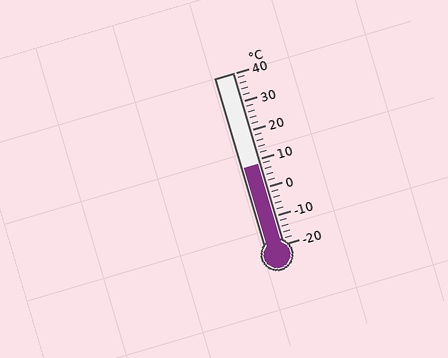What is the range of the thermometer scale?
The thermometer scale ranges from -20°C to 40°C.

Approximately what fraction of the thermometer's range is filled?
The thermometer is filled to approximately 45% of its range.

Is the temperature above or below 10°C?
The temperature is below 10°C.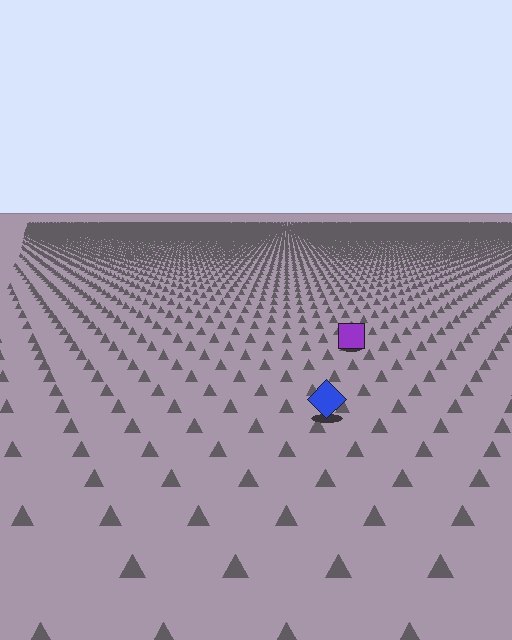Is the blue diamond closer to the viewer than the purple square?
Yes. The blue diamond is closer — you can tell from the texture gradient: the ground texture is coarser near it.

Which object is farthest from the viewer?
The purple square is farthest from the viewer. It appears smaller and the ground texture around it is denser.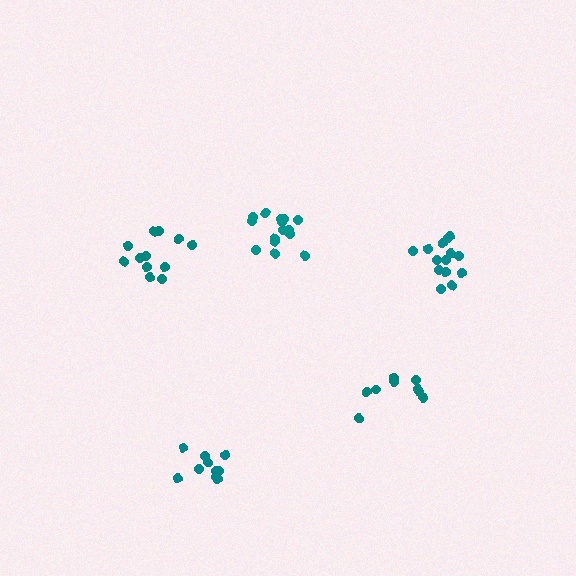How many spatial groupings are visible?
There are 5 spatial groupings.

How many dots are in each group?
Group 1: 12 dots, Group 2: 9 dots, Group 3: 10 dots, Group 4: 14 dots, Group 5: 15 dots (60 total).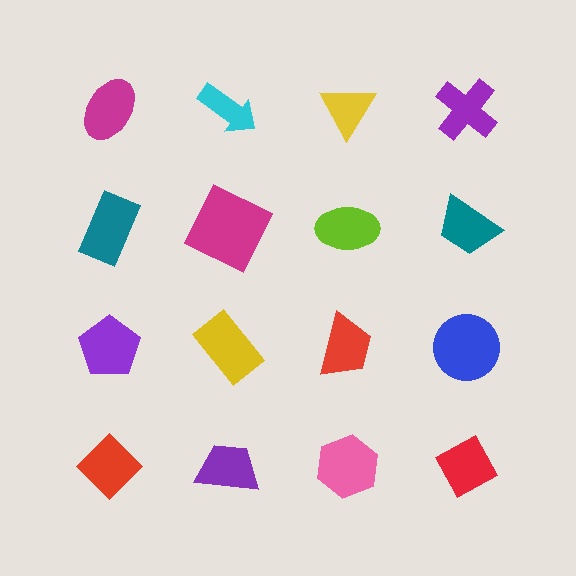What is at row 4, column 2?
A purple trapezoid.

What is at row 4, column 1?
A red diamond.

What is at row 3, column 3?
A red trapezoid.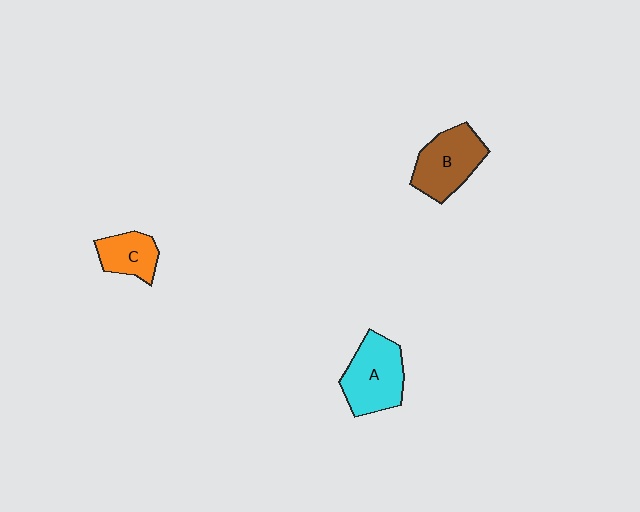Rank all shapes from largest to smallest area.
From largest to smallest: A (cyan), B (brown), C (orange).